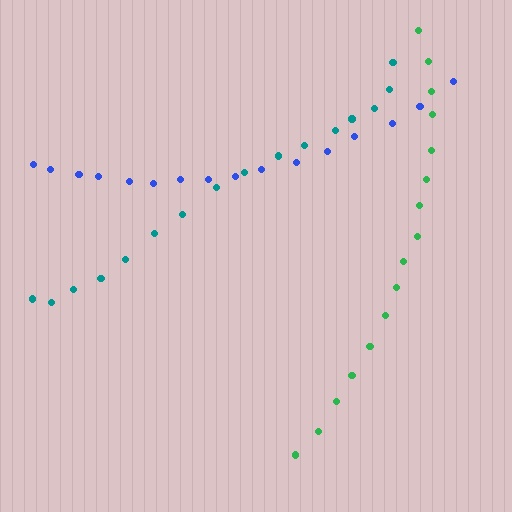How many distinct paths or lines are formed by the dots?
There are 3 distinct paths.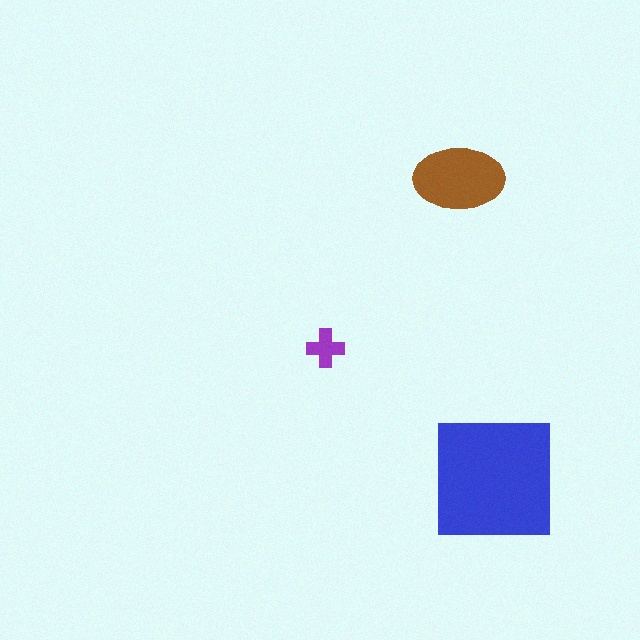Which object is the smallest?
The purple cross.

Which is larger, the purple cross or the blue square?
The blue square.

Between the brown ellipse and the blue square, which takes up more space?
The blue square.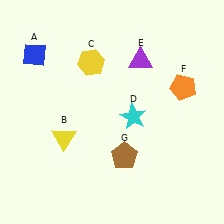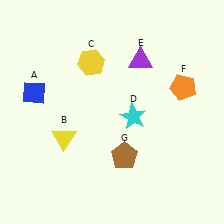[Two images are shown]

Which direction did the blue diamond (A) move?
The blue diamond (A) moved down.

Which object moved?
The blue diamond (A) moved down.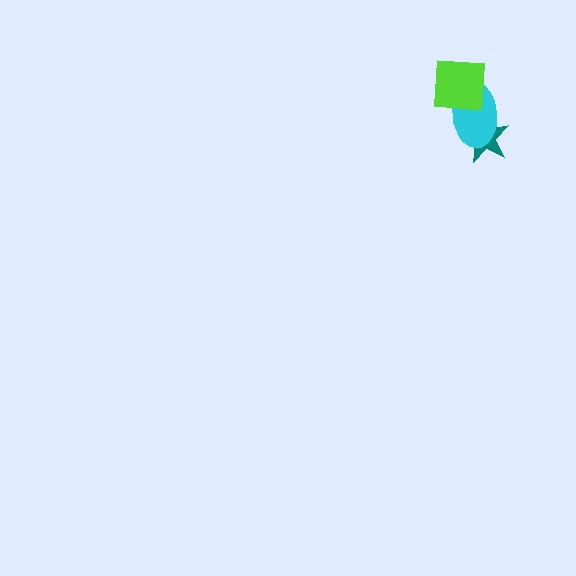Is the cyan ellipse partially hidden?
Yes, it is partially covered by another shape.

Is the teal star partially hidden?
Yes, it is partially covered by another shape.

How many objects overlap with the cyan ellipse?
2 objects overlap with the cyan ellipse.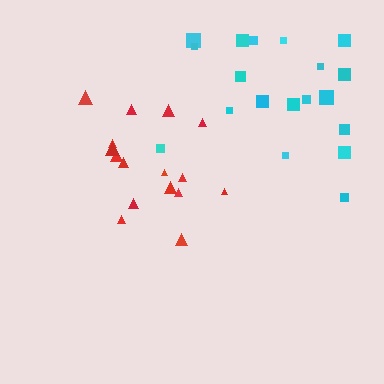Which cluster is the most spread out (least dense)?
Cyan.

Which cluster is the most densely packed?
Red.